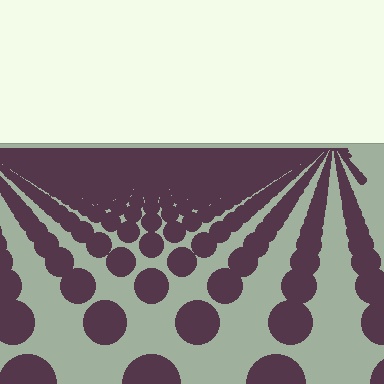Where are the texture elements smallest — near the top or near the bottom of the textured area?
Near the top.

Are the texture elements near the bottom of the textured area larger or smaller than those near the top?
Larger. Near the bottom, elements are closer to the viewer and appear at a bigger on-screen size.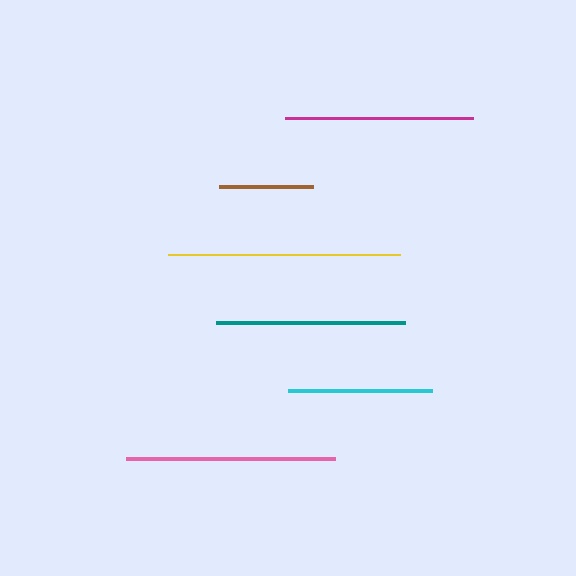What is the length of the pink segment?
The pink segment is approximately 209 pixels long.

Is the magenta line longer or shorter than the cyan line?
The magenta line is longer than the cyan line.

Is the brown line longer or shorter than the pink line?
The pink line is longer than the brown line.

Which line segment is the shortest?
The brown line is the shortest at approximately 94 pixels.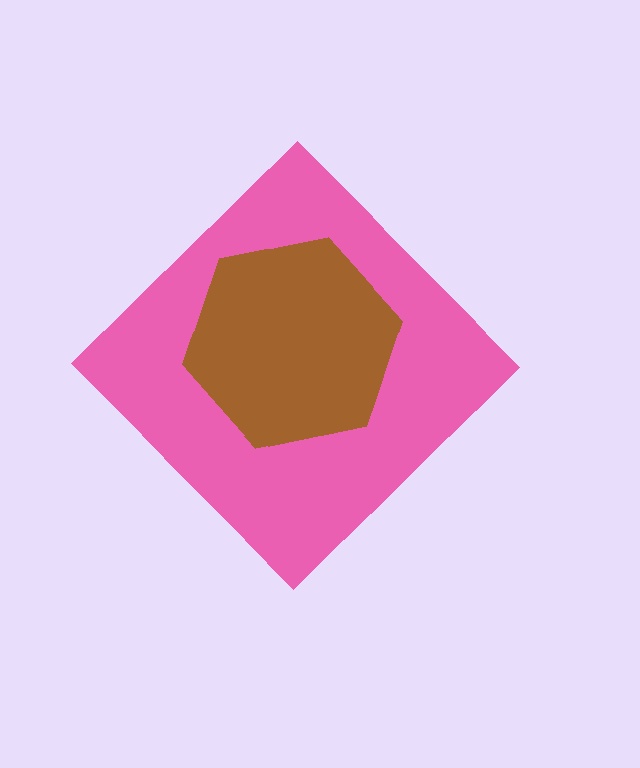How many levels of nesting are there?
2.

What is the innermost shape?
The brown hexagon.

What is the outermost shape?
The pink diamond.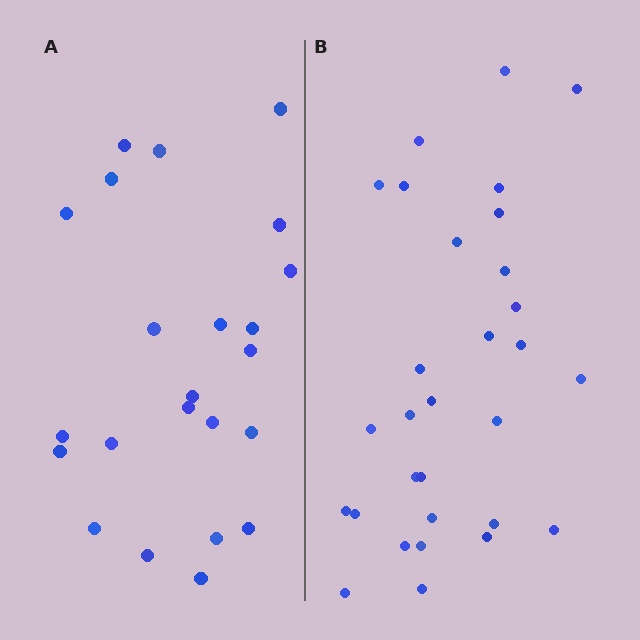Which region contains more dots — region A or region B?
Region B (the right region) has more dots.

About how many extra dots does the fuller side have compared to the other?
Region B has roughly 8 or so more dots than region A.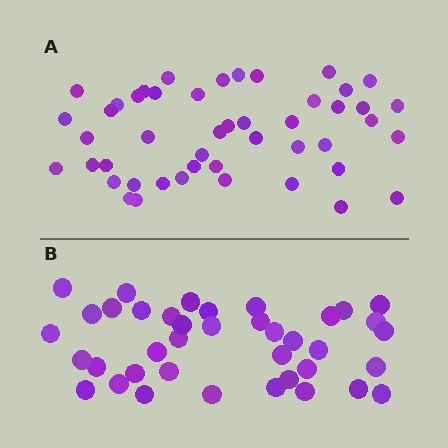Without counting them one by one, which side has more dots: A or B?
Region A (the top region) has more dots.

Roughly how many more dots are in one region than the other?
Region A has roughly 8 or so more dots than region B.